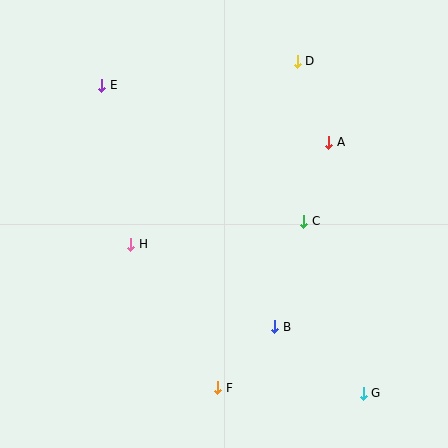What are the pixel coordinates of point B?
Point B is at (275, 327).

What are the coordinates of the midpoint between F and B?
The midpoint between F and B is at (246, 357).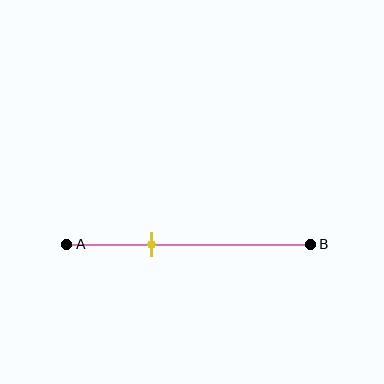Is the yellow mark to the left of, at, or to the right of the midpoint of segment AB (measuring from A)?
The yellow mark is to the left of the midpoint of segment AB.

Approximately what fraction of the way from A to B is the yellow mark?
The yellow mark is approximately 35% of the way from A to B.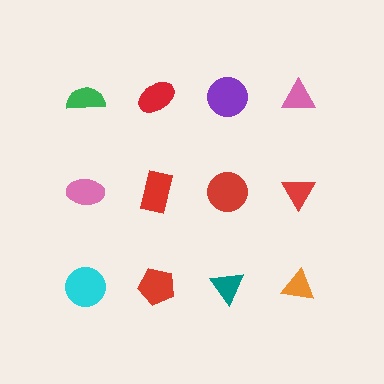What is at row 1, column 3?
A purple circle.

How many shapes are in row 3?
4 shapes.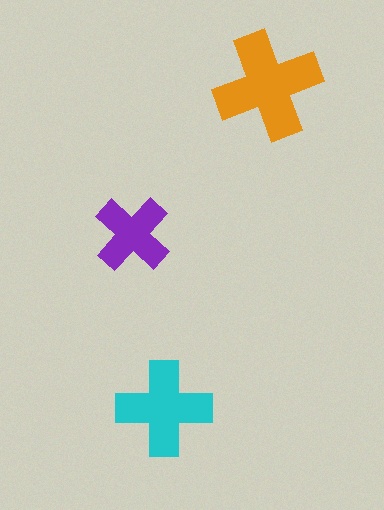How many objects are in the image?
There are 3 objects in the image.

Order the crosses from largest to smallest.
the orange one, the cyan one, the purple one.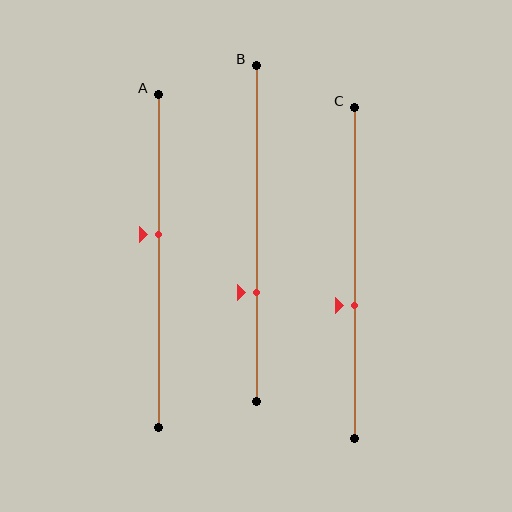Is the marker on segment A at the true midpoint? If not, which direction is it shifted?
No, the marker on segment A is shifted upward by about 8% of the segment length.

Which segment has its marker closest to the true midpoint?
Segment A has its marker closest to the true midpoint.